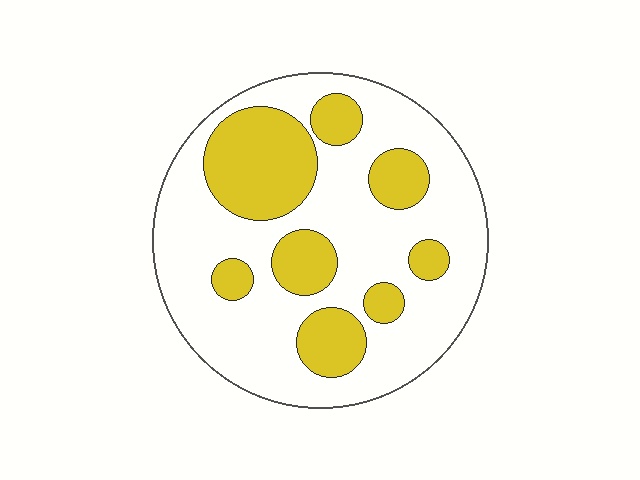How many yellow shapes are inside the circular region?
8.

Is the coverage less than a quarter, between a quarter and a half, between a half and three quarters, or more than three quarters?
Between a quarter and a half.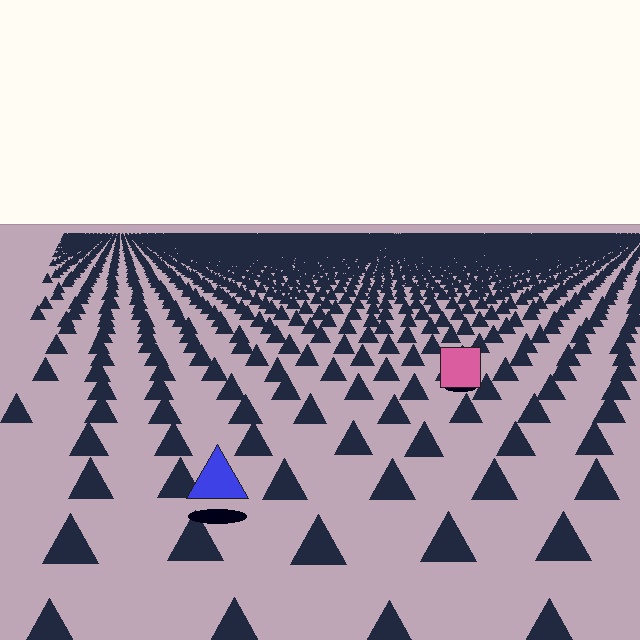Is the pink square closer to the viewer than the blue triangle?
No. The blue triangle is closer — you can tell from the texture gradient: the ground texture is coarser near it.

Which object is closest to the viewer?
The blue triangle is closest. The texture marks near it are larger and more spread out.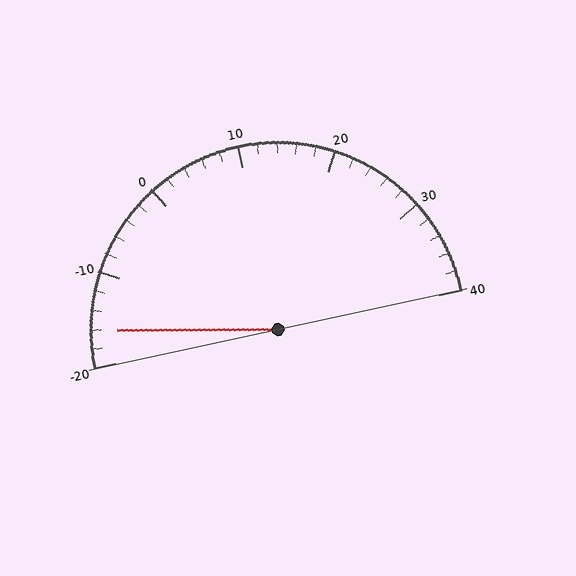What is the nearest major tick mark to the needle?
The nearest major tick mark is -20.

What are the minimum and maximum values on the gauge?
The gauge ranges from -20 to 40.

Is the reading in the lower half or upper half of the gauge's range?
The reading is in the lower half of the range (-20 to 40).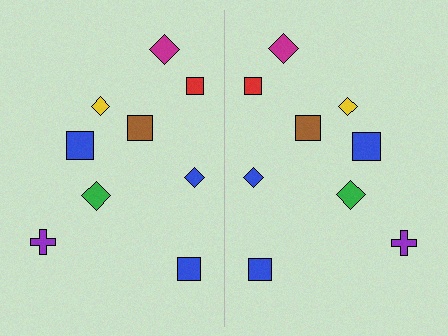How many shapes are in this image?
There are 18 shapes in this image.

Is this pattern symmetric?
Yes, this pattern has bilateral (reflection) symmetry.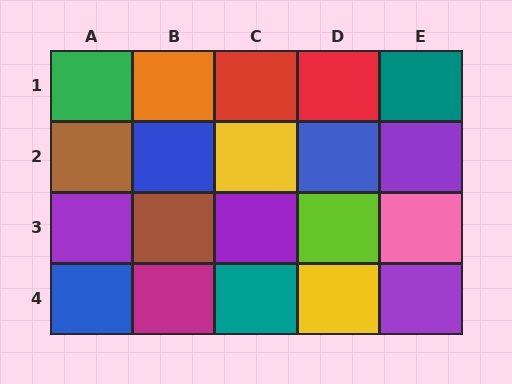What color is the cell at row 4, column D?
Yellow.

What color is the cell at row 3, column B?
Brown.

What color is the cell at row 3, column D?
Lime.